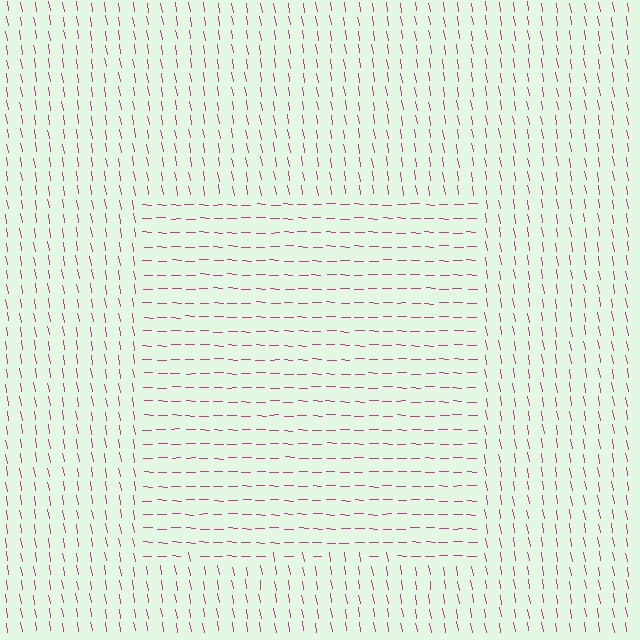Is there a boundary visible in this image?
Yes, there is a texture boundary formed by a change in line orientation.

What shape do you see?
I see a rectangle.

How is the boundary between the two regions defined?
The boundary is defined purely by a change in line orientation (approximately 79 degrees difference). All lines are the same color and thickness.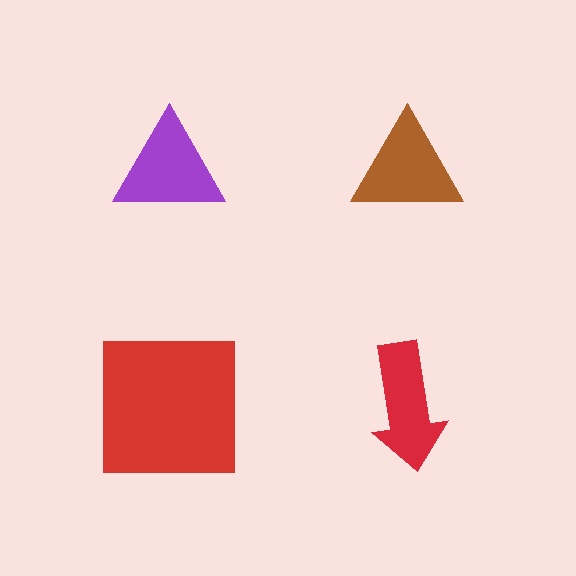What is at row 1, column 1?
A purple triangle.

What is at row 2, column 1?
A red square.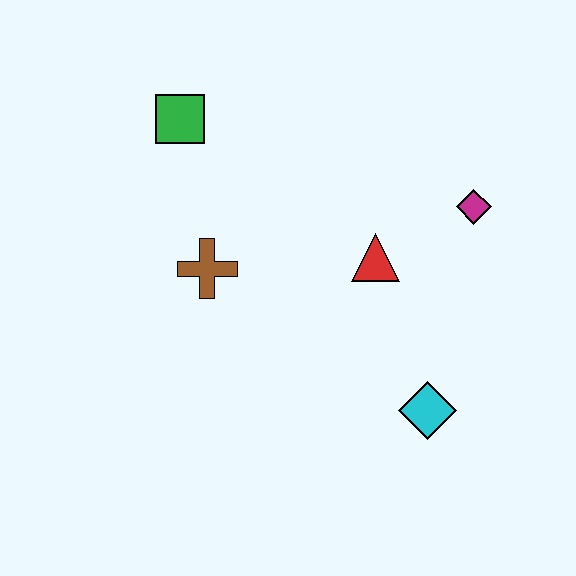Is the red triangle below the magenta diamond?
Yes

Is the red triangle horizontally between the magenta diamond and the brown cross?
Yes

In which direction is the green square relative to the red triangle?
The green square is to the left of the red triangle.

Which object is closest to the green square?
The brown cross is closest to the green square.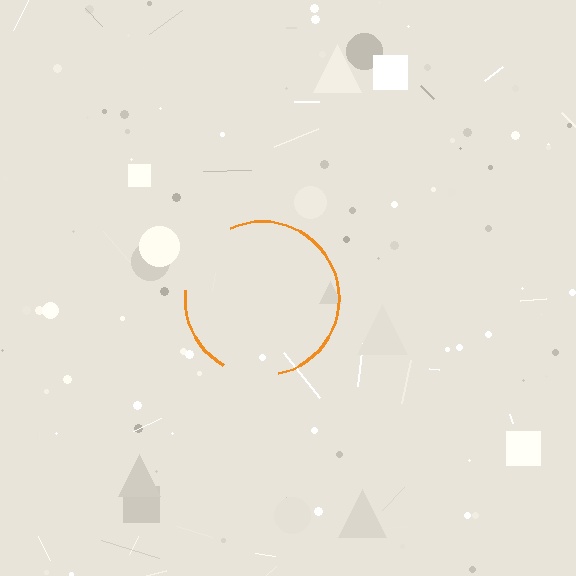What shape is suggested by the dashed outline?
The dashed outline suggests a circle.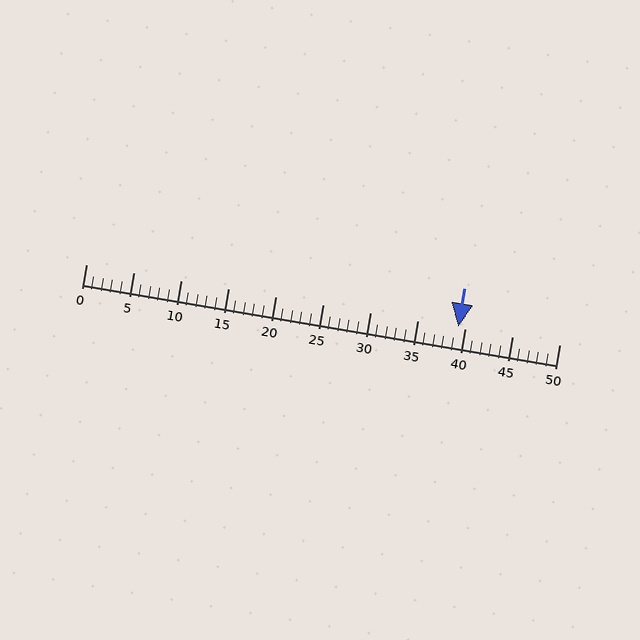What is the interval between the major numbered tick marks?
The major tick marks are spaced 5 units apart.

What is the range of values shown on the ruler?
The ruler shows values from 0 to 50.